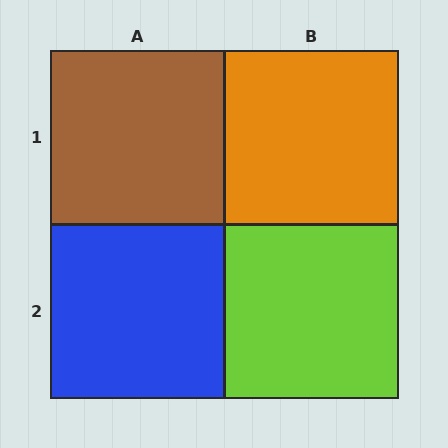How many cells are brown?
1 cell is brown.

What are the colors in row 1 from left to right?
Brown, orange.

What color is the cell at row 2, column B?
Lime.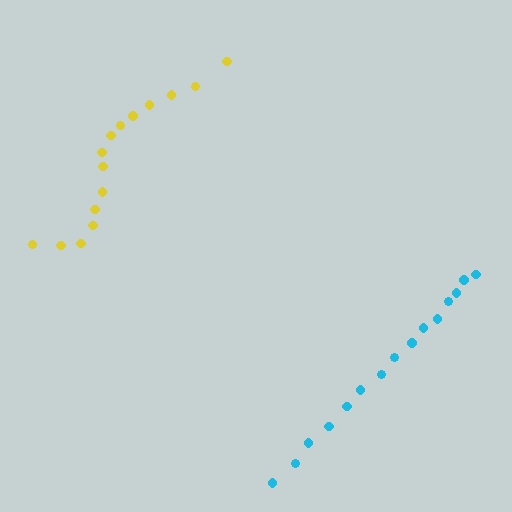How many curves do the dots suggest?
There are 2 distinct paths.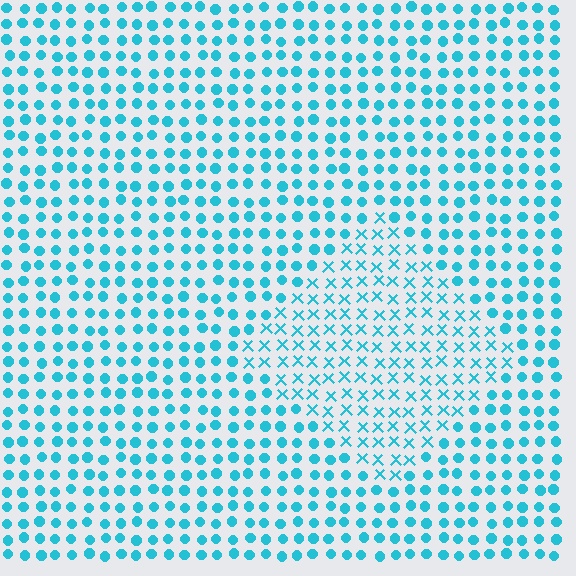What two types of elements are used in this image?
The image uses X marks inside the diamond region and circles outside it.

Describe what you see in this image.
The image is filled with small cyan elements arranged in a uniform grid. A diamond-shaped region contains X marks, while the surrounding area contains circles. The boundary is defined purely by the change in element shape.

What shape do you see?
I see a diamond.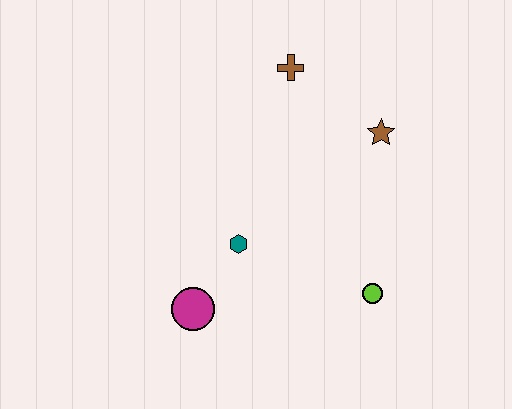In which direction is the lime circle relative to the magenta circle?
The lime circle is to the right of the magenta circle.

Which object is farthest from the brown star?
The magenta circle is farthest from the brown star.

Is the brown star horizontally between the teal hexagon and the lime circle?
No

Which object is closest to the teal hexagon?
The magenta circle is closest to the teal hexagon.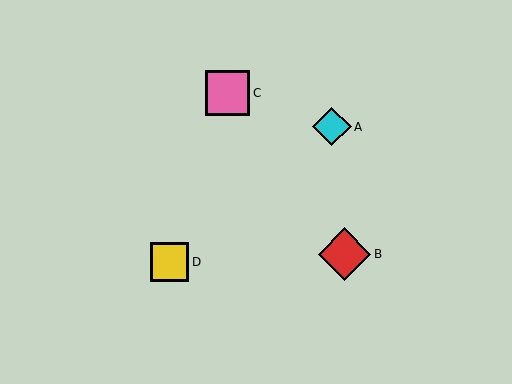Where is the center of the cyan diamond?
The center of the cyan diamond is at (332, 127).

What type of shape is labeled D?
Shape D is a yellow square.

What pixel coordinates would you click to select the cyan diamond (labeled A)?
Click at (332, 127) to select the cyan diamond A.